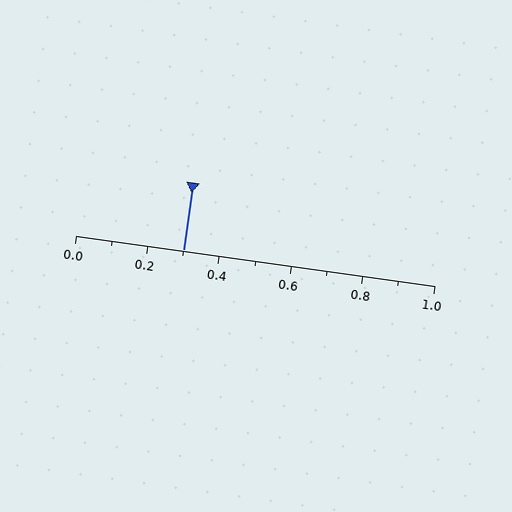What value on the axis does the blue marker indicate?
The marker indicates approximately 0.3.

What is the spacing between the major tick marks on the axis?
The major ticks are spaced 0.2 apart.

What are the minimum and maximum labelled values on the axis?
The axis runs from 0.0 to 1.0.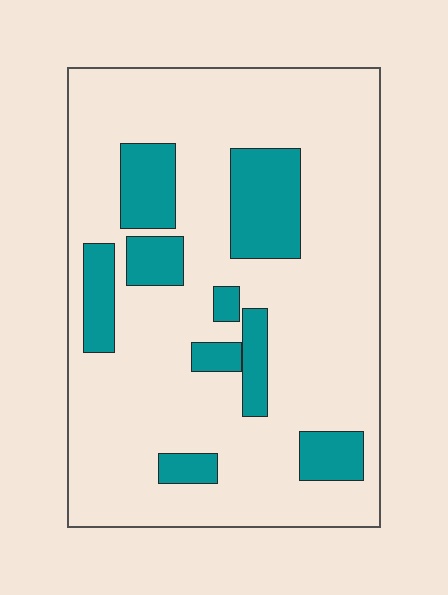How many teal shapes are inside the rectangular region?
9.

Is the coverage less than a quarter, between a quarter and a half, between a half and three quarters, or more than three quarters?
Less than a quarter.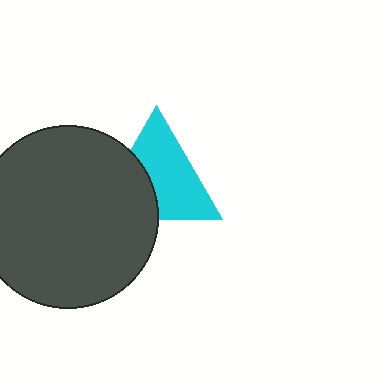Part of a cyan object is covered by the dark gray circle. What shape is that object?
It is a triangle.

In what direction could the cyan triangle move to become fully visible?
The cyan triangle could move right. That would shift it out from behind the dark gray circle entirely.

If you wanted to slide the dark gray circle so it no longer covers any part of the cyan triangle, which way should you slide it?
Slide it left — that is the most direct way to separate the two shapes.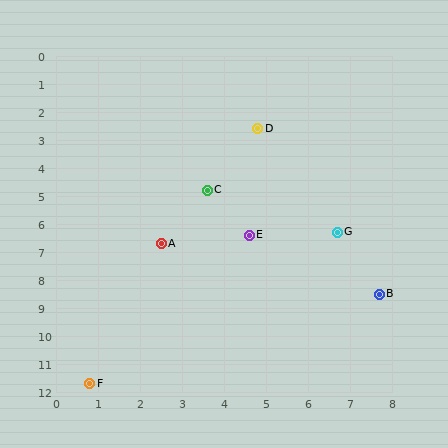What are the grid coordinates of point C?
Point C is at approximately (3.6, 4.8).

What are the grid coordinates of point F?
Point F is at approximately (0.8, 11.7).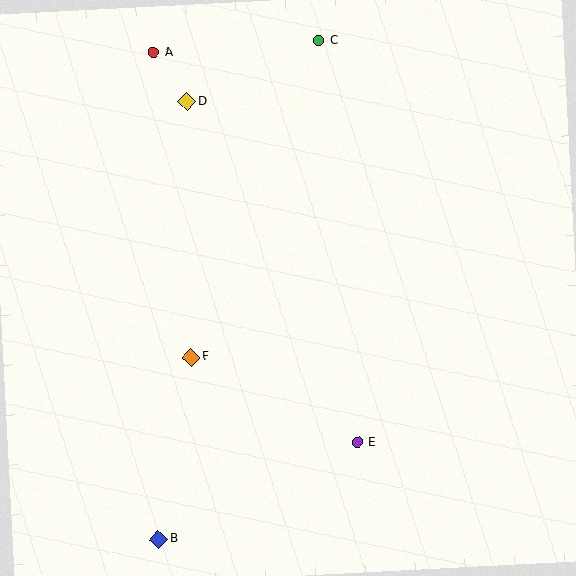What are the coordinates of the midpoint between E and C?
The midpoint between E and C is at (338, 242).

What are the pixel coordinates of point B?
Point B is at (159, 539).